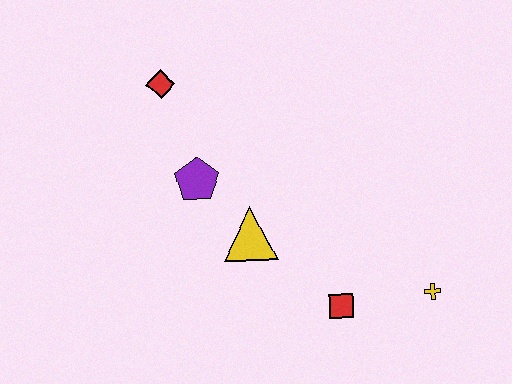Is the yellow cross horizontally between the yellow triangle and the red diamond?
No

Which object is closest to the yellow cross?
The red square is closest to the yellow cross.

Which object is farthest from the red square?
The red diamond is farthest from the red square.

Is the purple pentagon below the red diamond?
Yes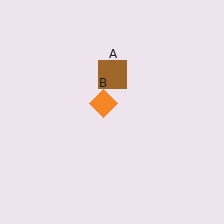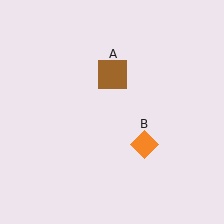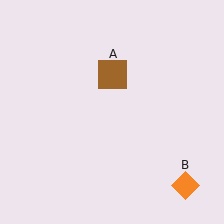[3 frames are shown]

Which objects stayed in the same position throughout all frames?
Brown square (object A) remained stationary.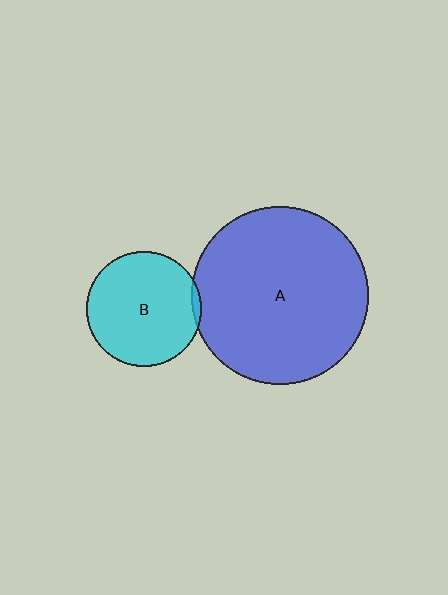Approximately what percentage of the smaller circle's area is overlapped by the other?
Approximately 5%.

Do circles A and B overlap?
Yes.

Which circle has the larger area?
Circle A (blue).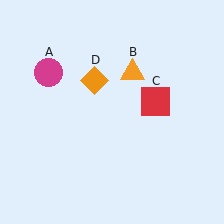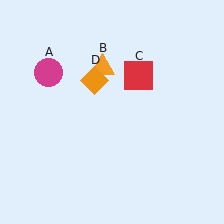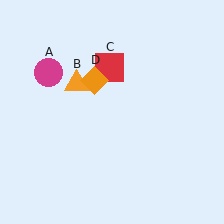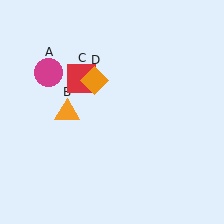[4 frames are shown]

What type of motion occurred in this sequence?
The orange triangle (object B), red square (object C) rotated counterclockwise around the center of the scene.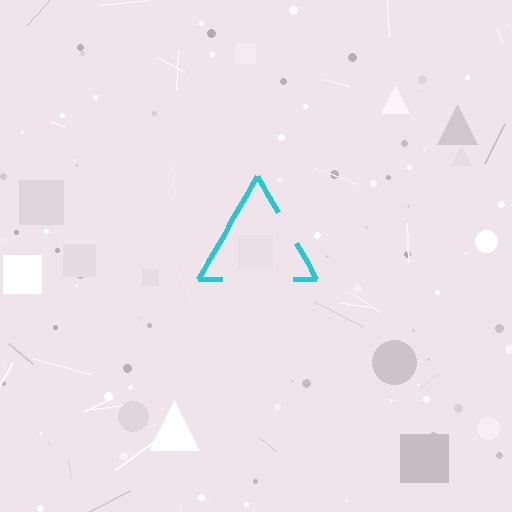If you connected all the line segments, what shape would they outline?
They would outline a triangle.